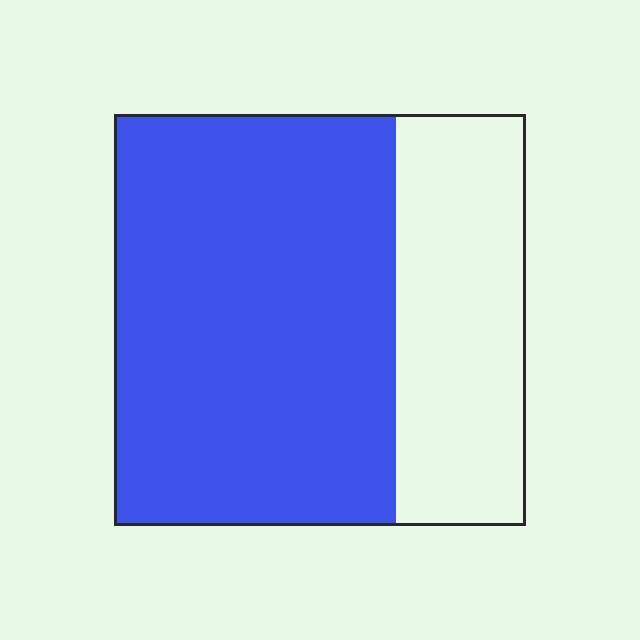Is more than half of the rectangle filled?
Yes.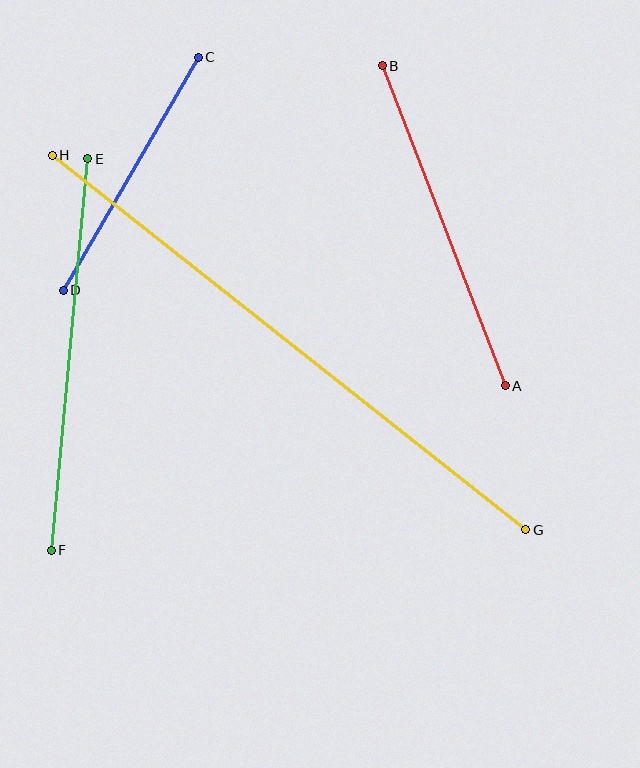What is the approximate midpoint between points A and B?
The midpoint is at approximately (444, 226) pixels.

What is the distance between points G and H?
The distance is approximately 604 pixels.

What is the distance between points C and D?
The distance is approximately 269 pixels.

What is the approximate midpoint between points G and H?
The midpoint is at approximately (289, 342) pixels.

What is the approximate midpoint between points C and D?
The midpoint is at approximately (131, 174) pixels.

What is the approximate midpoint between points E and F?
The midpoint is at approximately (70, 355) pixels.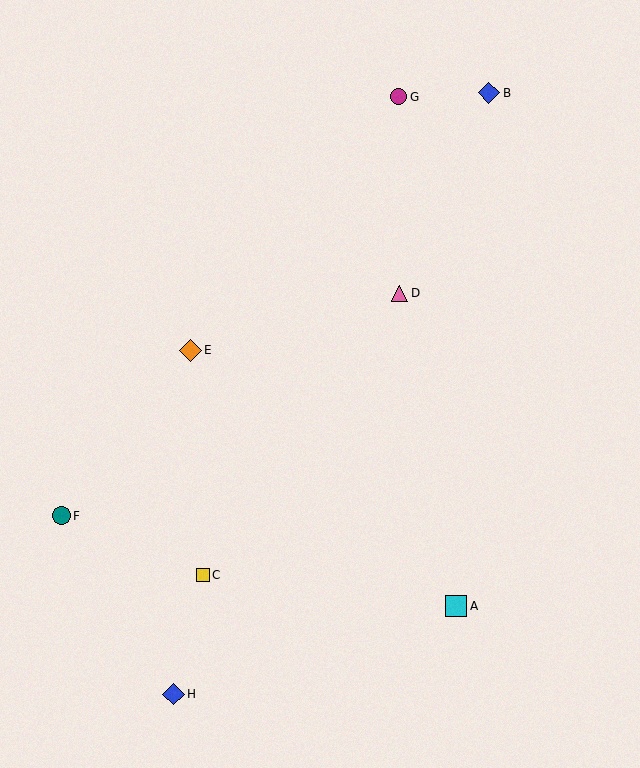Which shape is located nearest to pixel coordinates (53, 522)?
The teal circle (labeled F) at (61, 516) is nearest to that location.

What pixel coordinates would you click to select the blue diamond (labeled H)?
Click at (173, 694) to select the blue diamond H.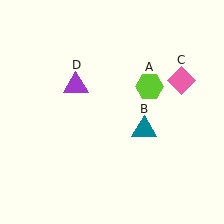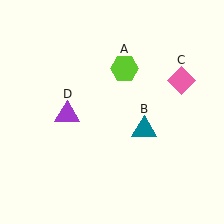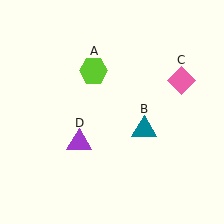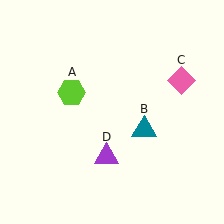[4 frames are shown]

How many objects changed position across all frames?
2 objects changed position: lime hexagon (object A), purple triangle (object D).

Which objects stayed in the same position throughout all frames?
Teal triangle (object B) and pink diamond (object C) remained stationary.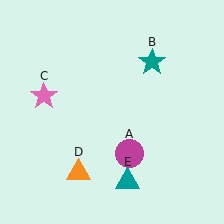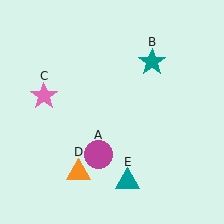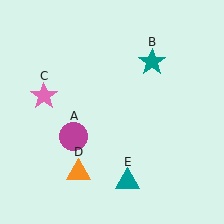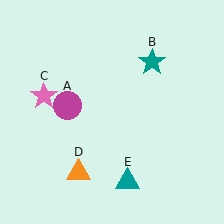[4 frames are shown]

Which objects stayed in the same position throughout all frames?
Teal star (object B) and pink star (object C) and orange triangle (object D) and teal triangle (object E) remained stationary.